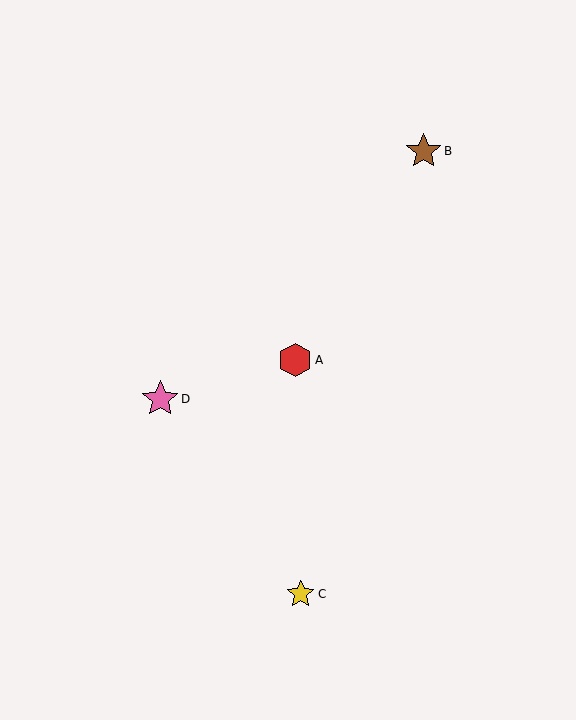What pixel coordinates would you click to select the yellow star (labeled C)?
Click at (301, 594) to select the yellow star C.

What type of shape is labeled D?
Shape D is a pink star.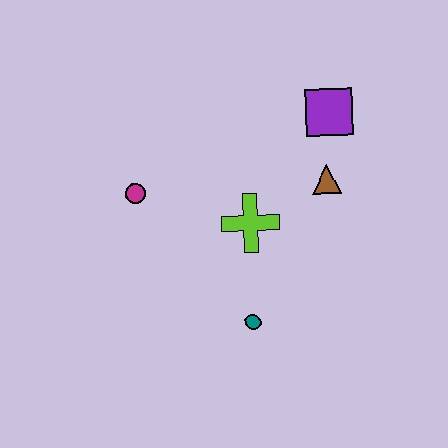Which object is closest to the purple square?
The brown triangle is closest to the purple square.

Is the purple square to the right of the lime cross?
Yes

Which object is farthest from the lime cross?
The purple square is farthest from the lime cross.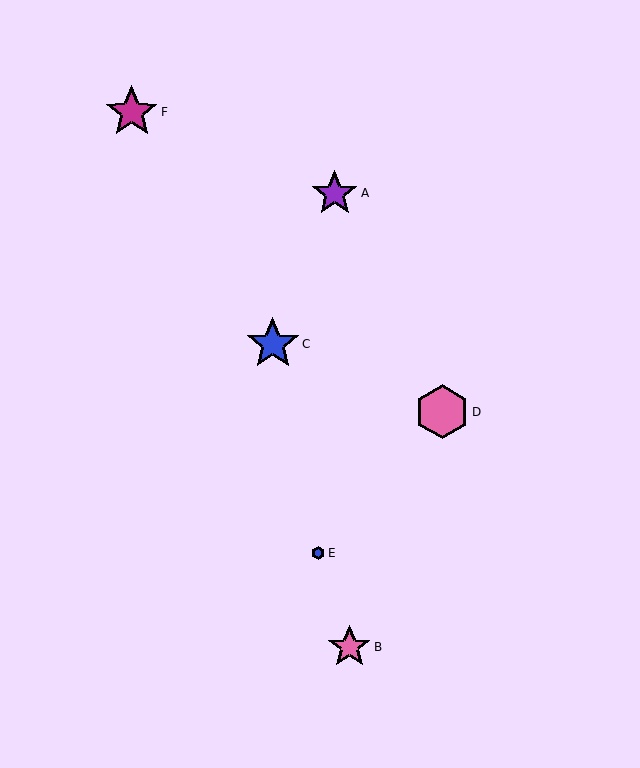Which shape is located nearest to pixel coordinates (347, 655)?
The pink star (labeled B) at (349, 647) is nearest to that location.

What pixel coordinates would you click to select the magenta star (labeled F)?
Click at (132, 112) to select the magenta star F.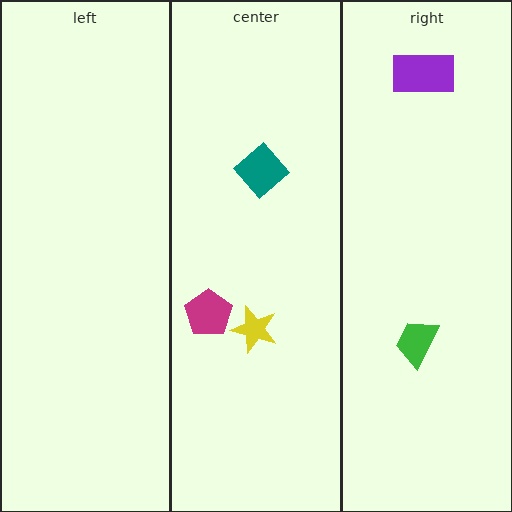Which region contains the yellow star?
The center region.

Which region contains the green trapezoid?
The right region.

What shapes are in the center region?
The yellow star, the magenta pentagon, the teal diamond.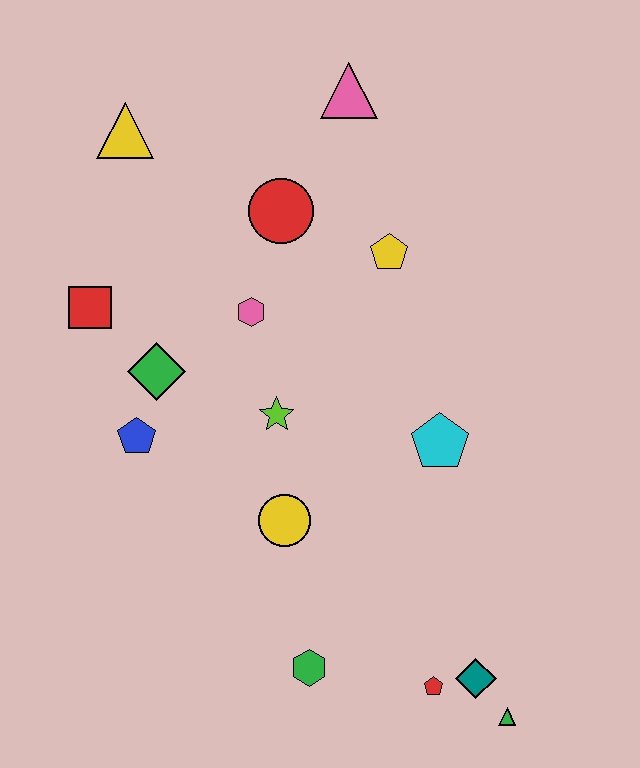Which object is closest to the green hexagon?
The red pentagon is closest to the green hexagon.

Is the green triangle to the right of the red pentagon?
Yes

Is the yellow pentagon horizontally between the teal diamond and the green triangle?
No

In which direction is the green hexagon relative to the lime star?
The green hexagon is below the lime star.